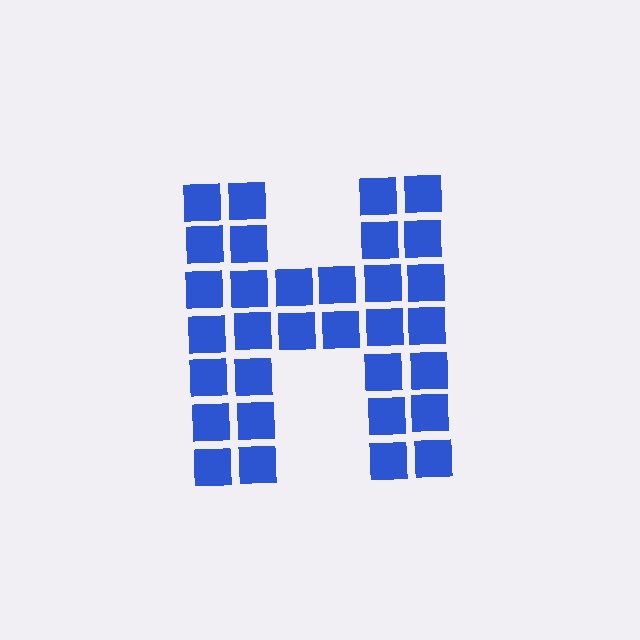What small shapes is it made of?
It is made of small squares.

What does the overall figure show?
The overall figure shows the letter H.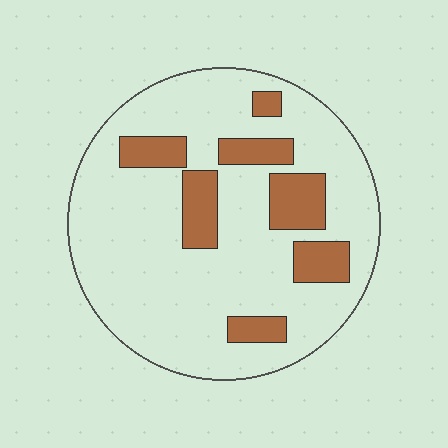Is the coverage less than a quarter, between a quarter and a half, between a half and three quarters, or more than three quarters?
Less than a quarter.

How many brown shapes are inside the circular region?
7.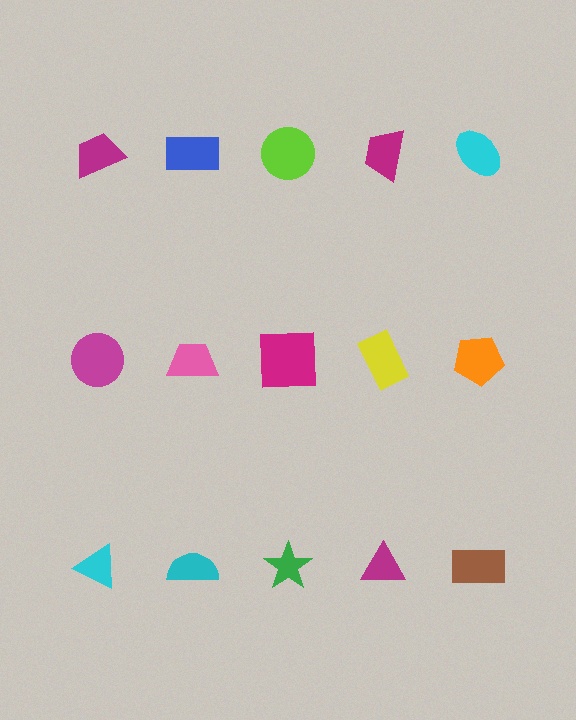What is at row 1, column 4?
A magenta trapezoid.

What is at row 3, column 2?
A cyan semicircle.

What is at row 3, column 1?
A cyan triangle.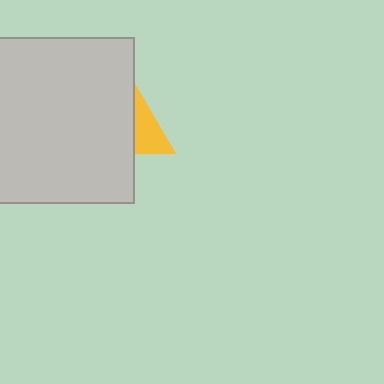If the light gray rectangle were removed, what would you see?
You would see the complete yellow triangle.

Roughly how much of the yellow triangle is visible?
A small part of it is visible (roughly 38%).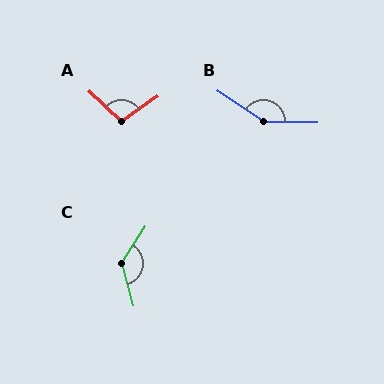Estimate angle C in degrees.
Approximately 131 degrees.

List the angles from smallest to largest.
A (101°), C (131°), B (147°).